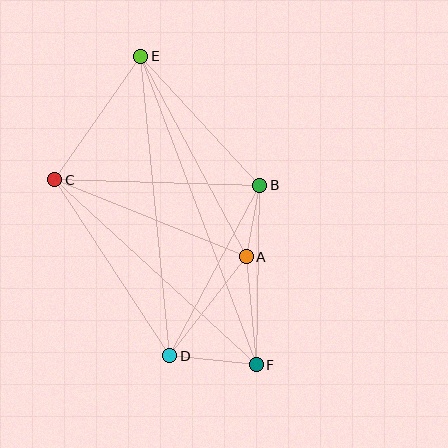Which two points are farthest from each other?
Points E and F are farthest from each other.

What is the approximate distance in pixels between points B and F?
The distance between B and F is approximately 179 pixels.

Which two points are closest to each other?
Points A and B are closest to each other.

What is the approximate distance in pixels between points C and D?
The distance between C and D is approximately 210 pixels.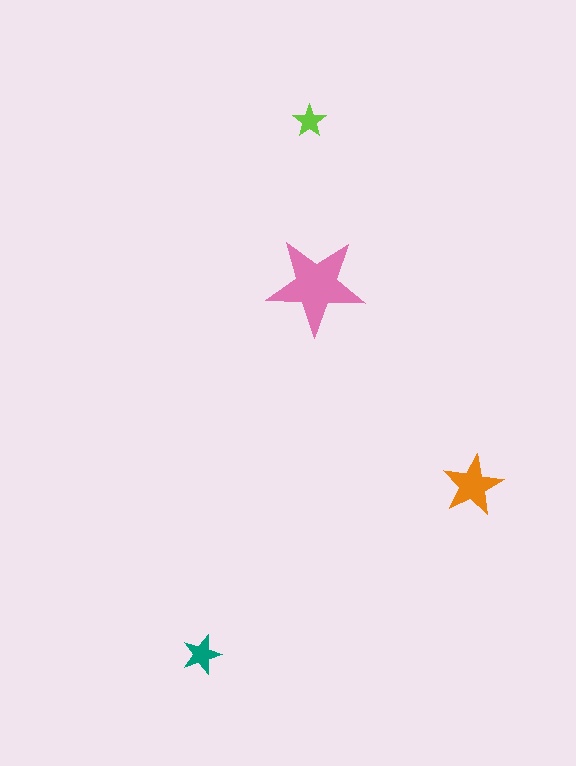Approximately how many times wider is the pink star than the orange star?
About 1.5 times wider.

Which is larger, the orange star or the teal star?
The orange one.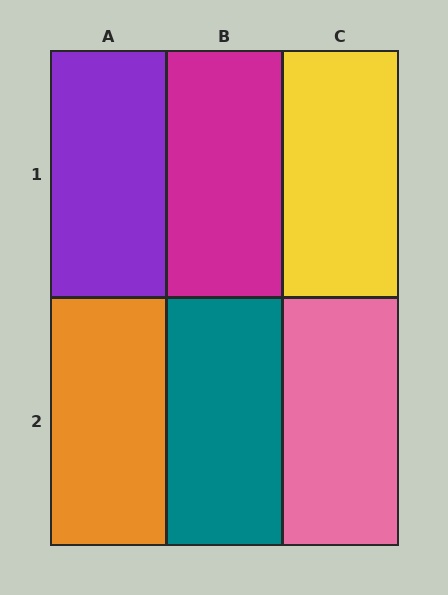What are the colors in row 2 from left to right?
Orange, teal, pink.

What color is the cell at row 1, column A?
Purple.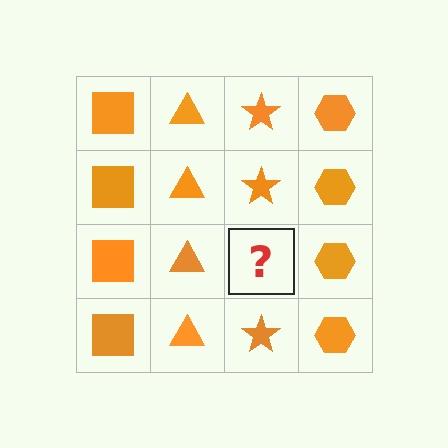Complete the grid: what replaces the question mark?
The question mark should be replaced with an orange star.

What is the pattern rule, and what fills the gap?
The rule is that each column has a consistent shape. The gap should be filled with an orange star.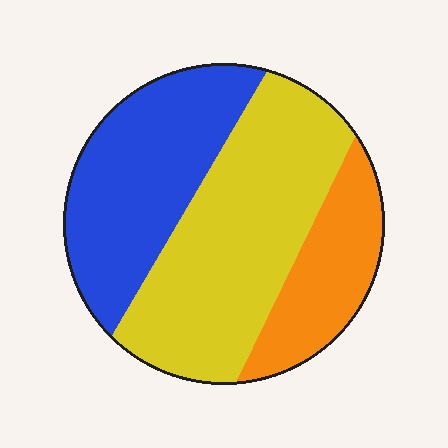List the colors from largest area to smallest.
From largest to smallest: yellow, blue, orange.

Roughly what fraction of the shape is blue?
Blue covers 34% of the shape.